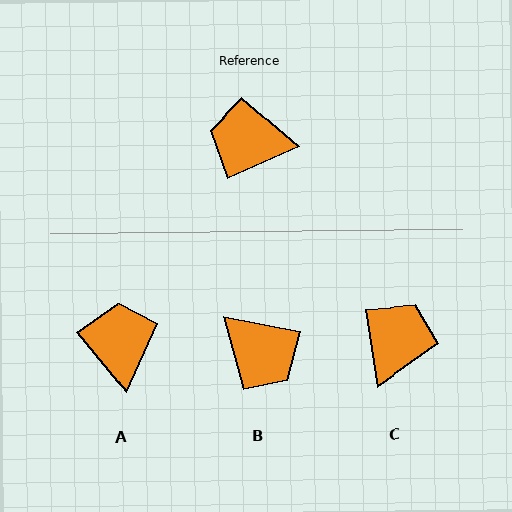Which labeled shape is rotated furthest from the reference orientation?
B, about 146 degrees away.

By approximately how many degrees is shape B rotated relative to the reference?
Approximately 146 degrees counter-clockwise.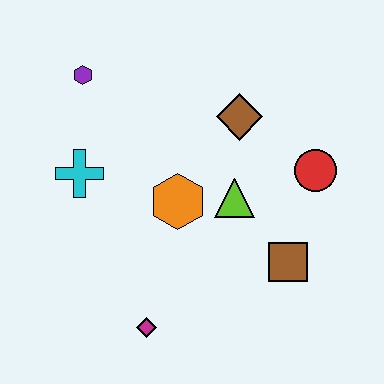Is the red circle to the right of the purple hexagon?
Yes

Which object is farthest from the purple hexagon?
The brown square is farthest from the purple hexagon.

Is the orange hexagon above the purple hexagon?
No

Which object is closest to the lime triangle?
The orange hexagon is closest to the lime triangle.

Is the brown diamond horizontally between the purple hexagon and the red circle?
Yes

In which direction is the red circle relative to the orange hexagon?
The red circle is to the right of the orange hexagon.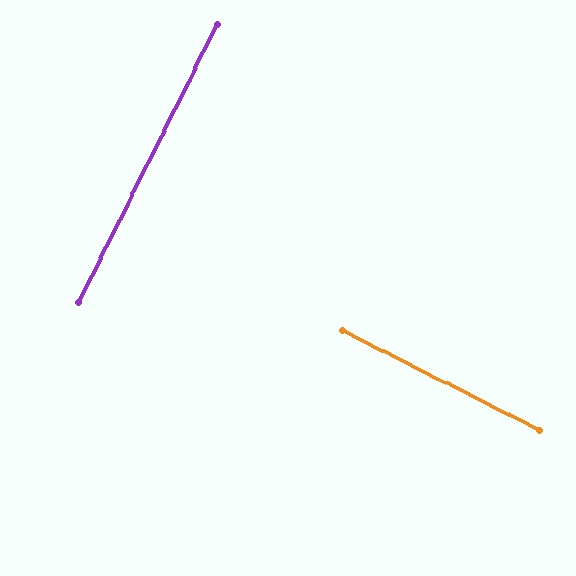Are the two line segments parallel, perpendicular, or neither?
Perpendicular — they meet at approximately 90°.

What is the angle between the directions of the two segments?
Approximately 90 degrees.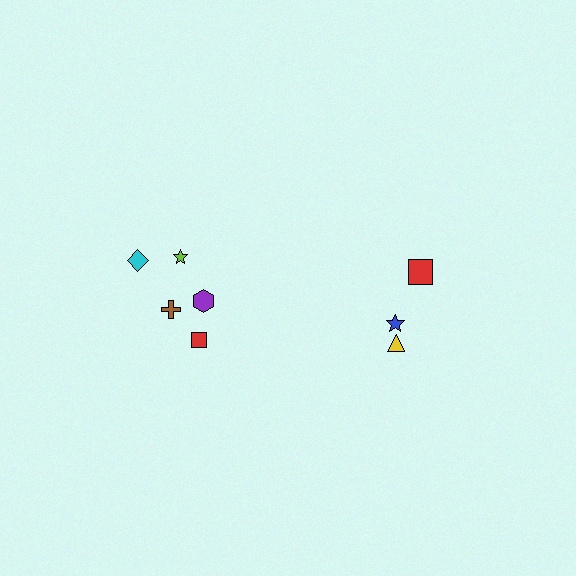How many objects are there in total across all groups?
There are 8 objects.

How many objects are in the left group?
There are 5 objects.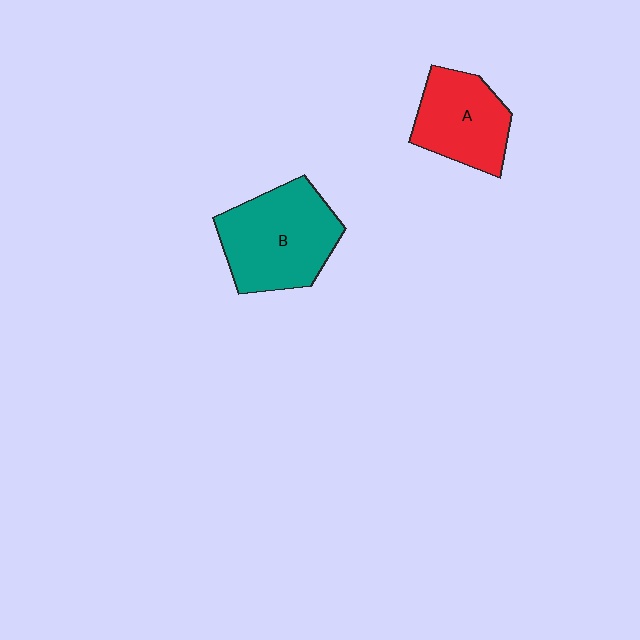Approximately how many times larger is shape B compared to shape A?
Approximately 1.3 times.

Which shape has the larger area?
Shape B (teal).